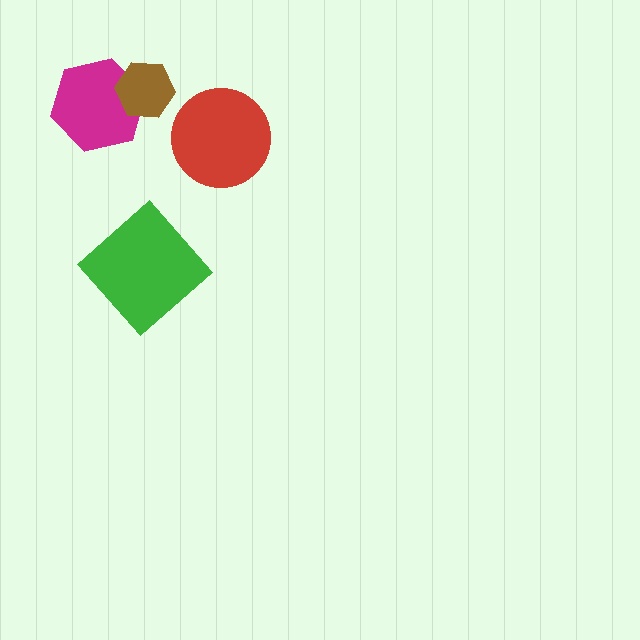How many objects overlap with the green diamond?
0 objects overlap with the green diamond.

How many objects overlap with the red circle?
0 objects overlap with the red circle.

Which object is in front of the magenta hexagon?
The brown hexagon is in front of the magenta hexagon.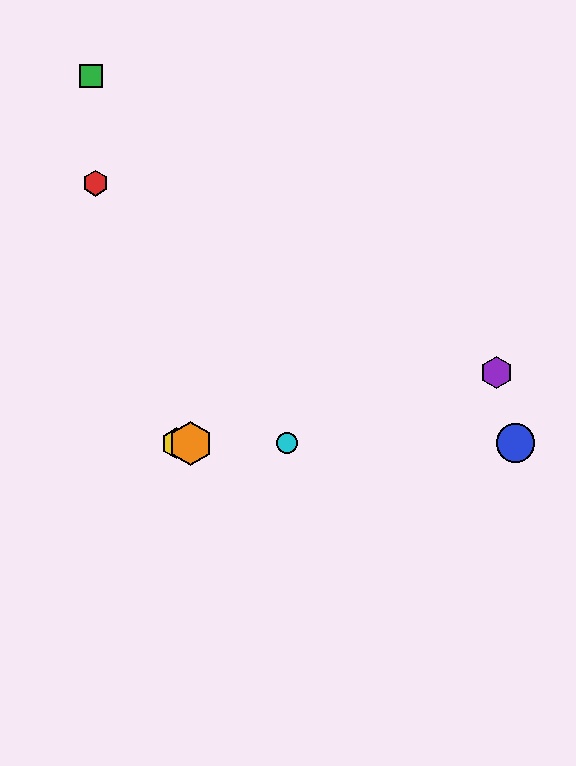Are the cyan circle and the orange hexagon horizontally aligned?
Yes, both are at y≈443.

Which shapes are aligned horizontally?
The blue circle, the yellow hexagon, the orange hexagon, the cyan circle are aligned horizontally.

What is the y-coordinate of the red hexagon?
The red hexagon is at y≈183.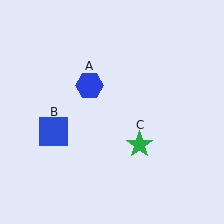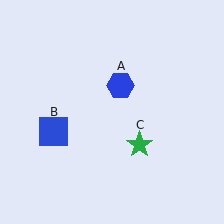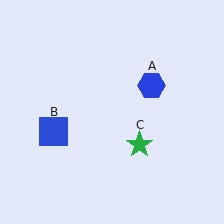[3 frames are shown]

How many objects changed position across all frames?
1 object changed position: blue hexagon (object A).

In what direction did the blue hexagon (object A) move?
The blue hexagon (object A) moved right.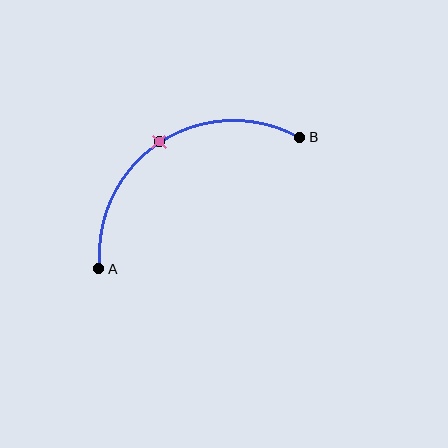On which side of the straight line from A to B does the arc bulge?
The arc bulges above the straight line connecting A and B.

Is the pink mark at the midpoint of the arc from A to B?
Yes. The pink mark lies on the arc at equal arc-length from both A and B — it is the arc midpoint.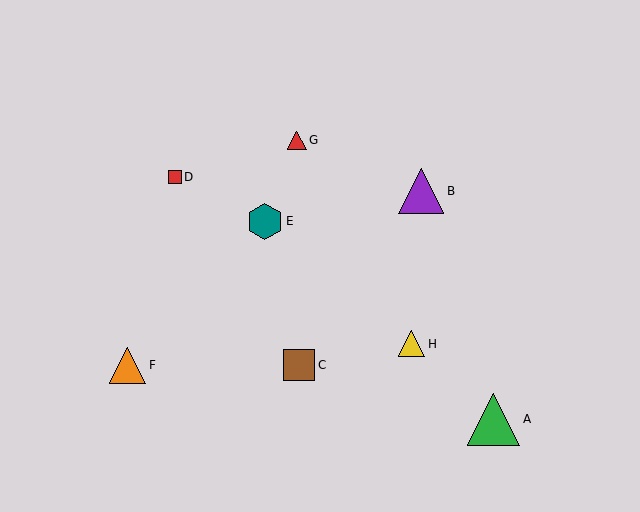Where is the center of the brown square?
The center of the brown square is at (299, 365).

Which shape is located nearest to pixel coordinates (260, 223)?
The teal hexagon (labeled E) at (265, 221) is nearest to that location.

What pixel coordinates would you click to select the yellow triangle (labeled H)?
Click at (412, 344) to select the yellow triangle H.